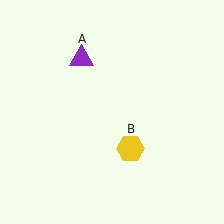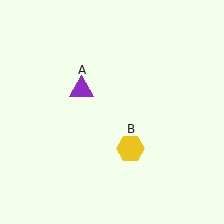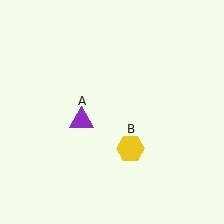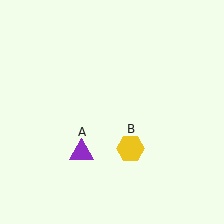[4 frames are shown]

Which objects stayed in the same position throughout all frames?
Yellow hexagon (object B) remained stationary.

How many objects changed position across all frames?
1 object changed position: purple triangle (object A).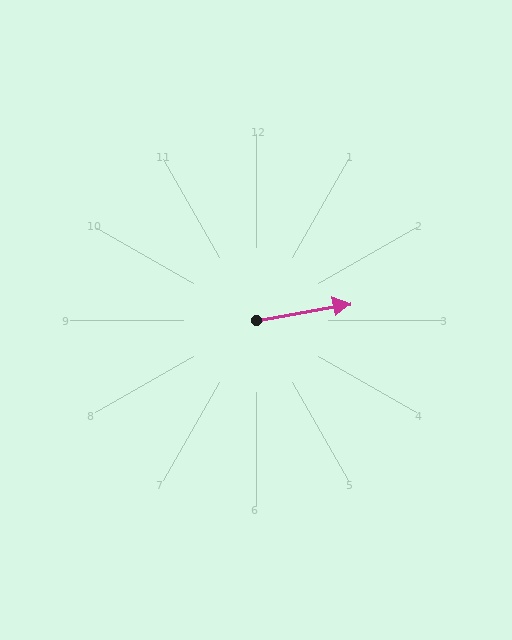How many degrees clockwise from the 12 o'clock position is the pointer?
Approximately 80 degrees.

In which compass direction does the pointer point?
East.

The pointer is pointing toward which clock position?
Roughly 3 o'clock.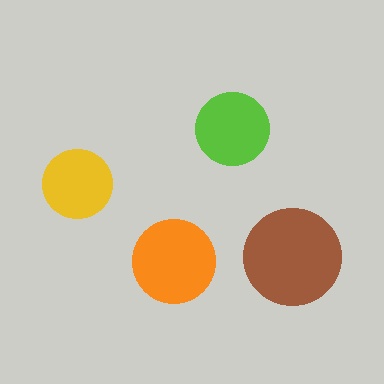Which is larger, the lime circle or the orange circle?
The orange one.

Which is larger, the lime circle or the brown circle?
The brown one.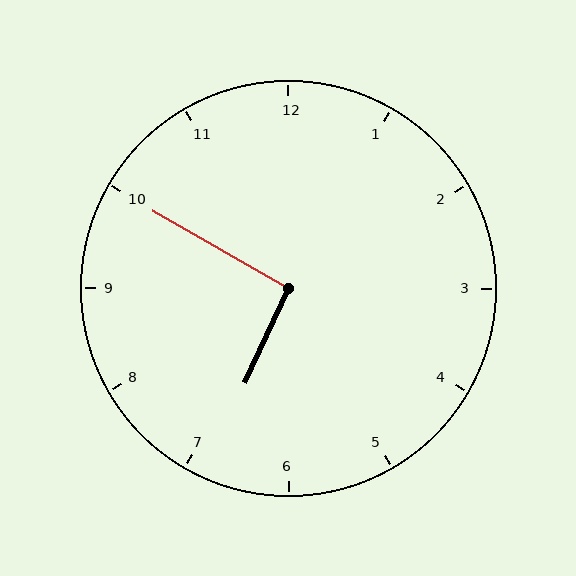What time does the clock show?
6:50.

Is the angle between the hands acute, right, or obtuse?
It is right.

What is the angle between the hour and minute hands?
Approximately 95 degrees.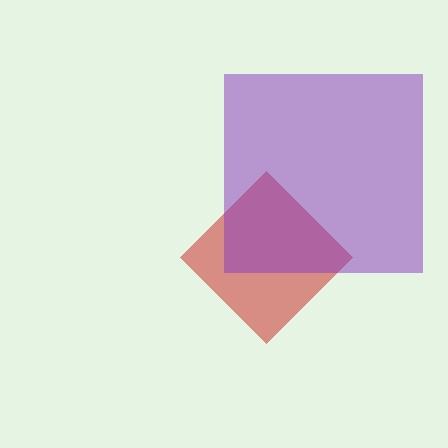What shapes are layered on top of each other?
The layered shapes are: a red diamond, a purple square.